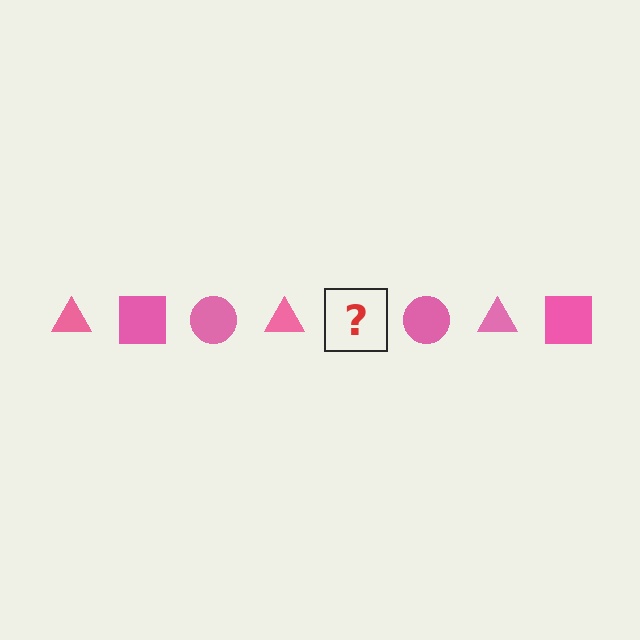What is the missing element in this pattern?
The missing element is a pink square.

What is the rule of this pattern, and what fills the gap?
The rule is that the pattern cycles through triangle, square, circle shapes in pink. The gap should be filled with a pink square.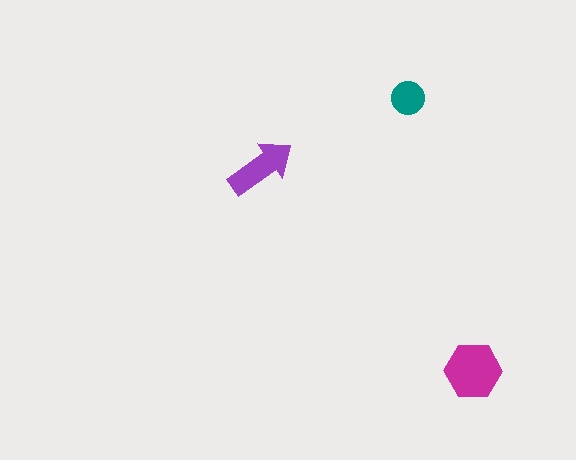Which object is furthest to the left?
The purple arrow is leftmost.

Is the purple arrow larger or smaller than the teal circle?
Larger.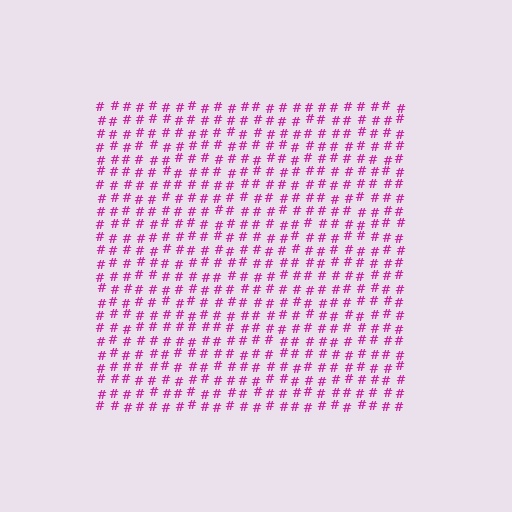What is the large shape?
The large shape is a square.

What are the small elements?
The small elements are hash symbols.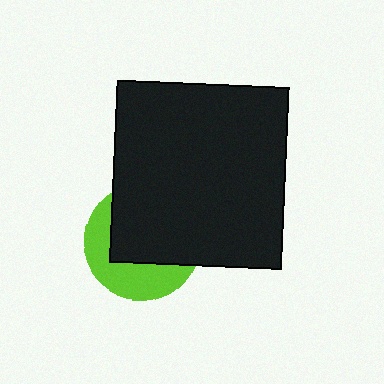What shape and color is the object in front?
The object in front is a black rectangle.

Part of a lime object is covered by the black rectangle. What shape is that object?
It is a circle.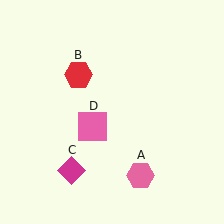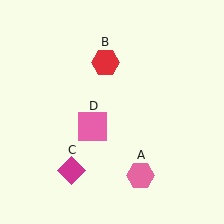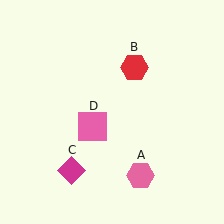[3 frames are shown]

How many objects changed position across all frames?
1 object changed position: red hexagon (object B).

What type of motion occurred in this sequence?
The red hexagon (object B) rotated clockwise around the center of the scene.